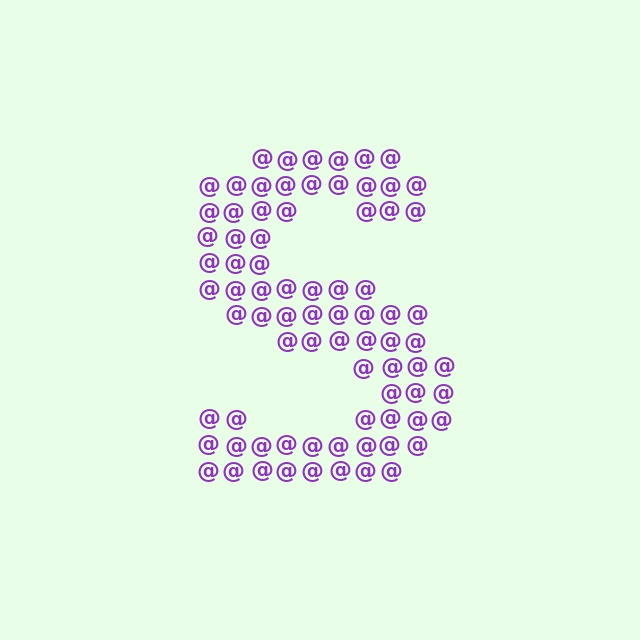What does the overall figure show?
The overall figure shows the letter S.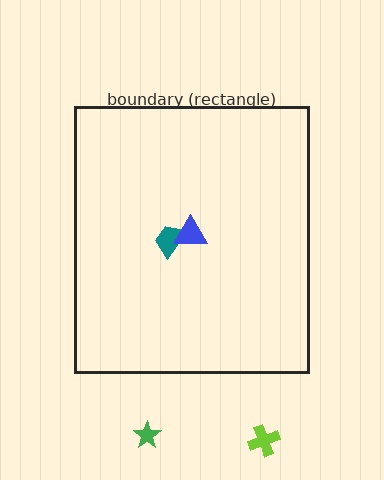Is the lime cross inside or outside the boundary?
Outside.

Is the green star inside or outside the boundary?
Outside.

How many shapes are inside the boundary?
2 inside, 2 outside.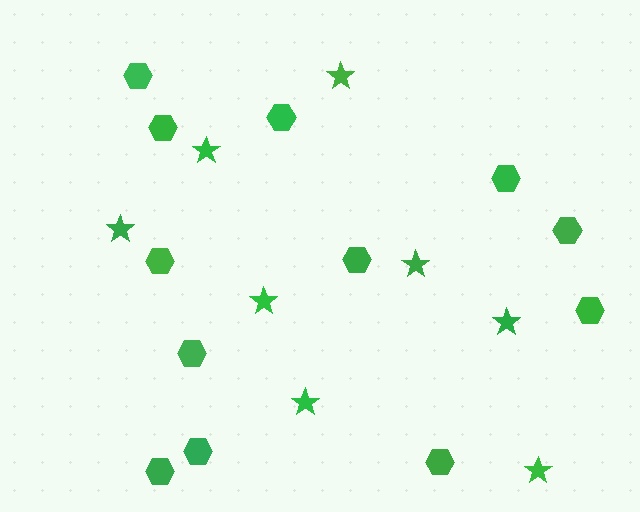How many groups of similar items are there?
There are 2 groups: one group of stars (8) and one group of hexagons (12).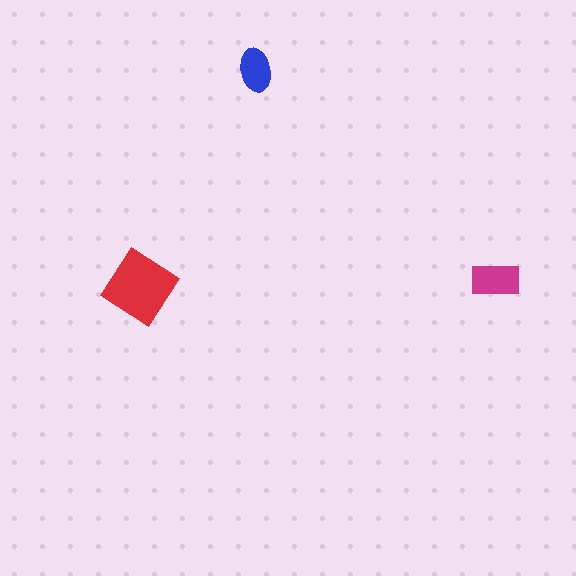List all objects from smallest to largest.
The blue ellipse, the magenta rectangle, the red diamond.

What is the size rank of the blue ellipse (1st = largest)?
3rd.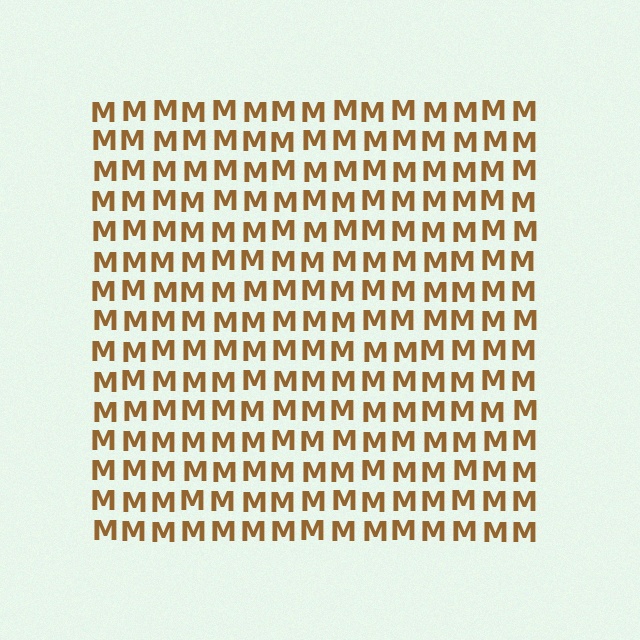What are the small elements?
The small elements are letter M's.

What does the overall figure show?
The overall figure shows a square.